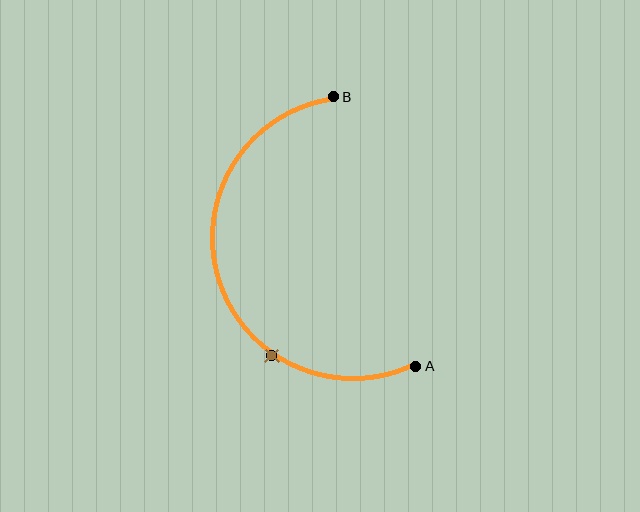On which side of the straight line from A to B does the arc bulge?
The arc bulges to the left of the straight line connecting A and B.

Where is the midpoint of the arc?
The arc midpoint is the point on the curve farthest from the straight line joining A and B. It sits to the left of that line.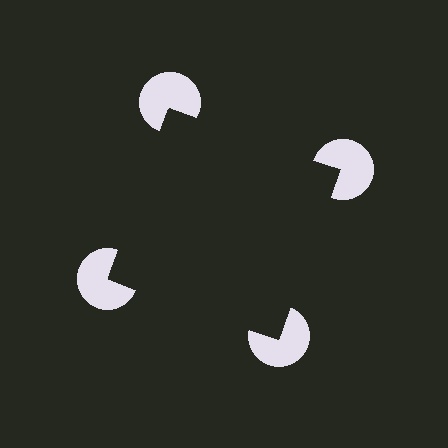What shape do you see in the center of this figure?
An illusory square — its edges are inferred from the aligned wedge cuts in the pac-man discs, not physically drawn.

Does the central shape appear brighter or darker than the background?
It typically appears slightly darker than the background, even though no actual brightness change is drawn.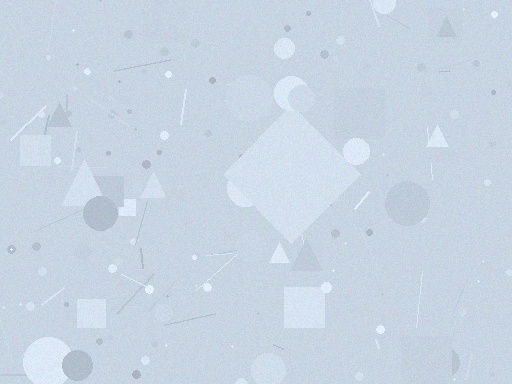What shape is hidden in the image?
A diamond is hidden in the image.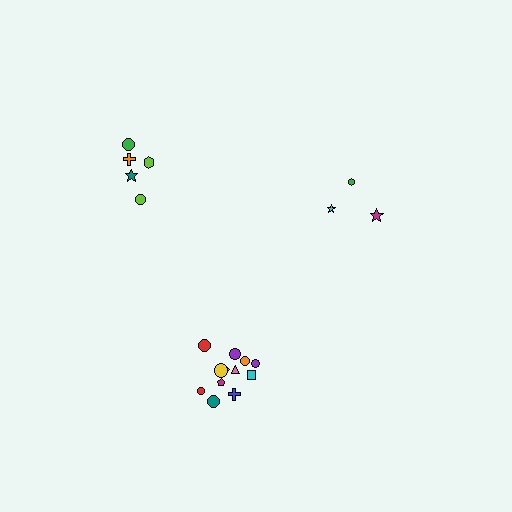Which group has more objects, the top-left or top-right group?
The top-left group.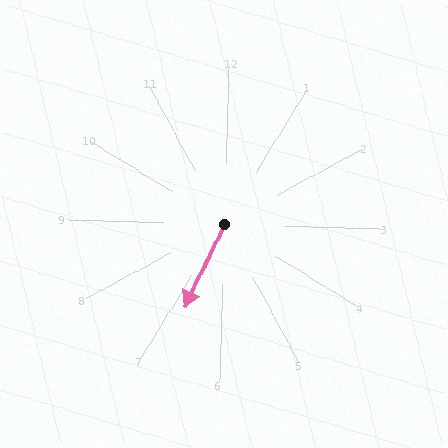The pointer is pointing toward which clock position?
Roughly 7 o'clock.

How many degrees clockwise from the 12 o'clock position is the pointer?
Approximately 204 degrees.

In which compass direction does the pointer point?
Southwest.